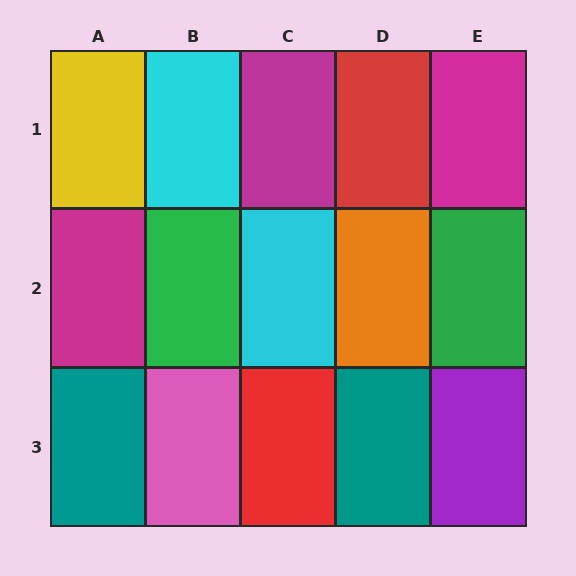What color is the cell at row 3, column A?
Teal.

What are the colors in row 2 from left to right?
Magenta, green, cyan, orange, green.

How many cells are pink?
1 cell is pink.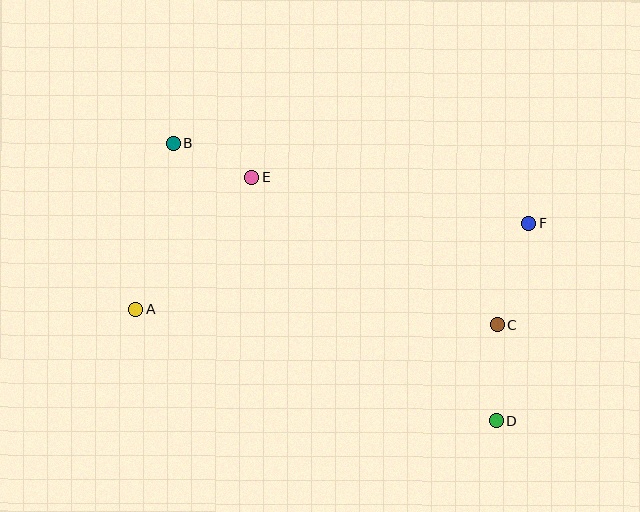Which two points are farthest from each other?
Points B and D are farthest from each other.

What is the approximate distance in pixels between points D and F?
The distance between D and F is approximately 200 pixels.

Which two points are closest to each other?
Points B and E are closest to each other.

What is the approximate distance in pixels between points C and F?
The distance between C and F is approximately 106 pixels.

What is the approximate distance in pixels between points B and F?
The distance between B and F is approximately 365 pixels.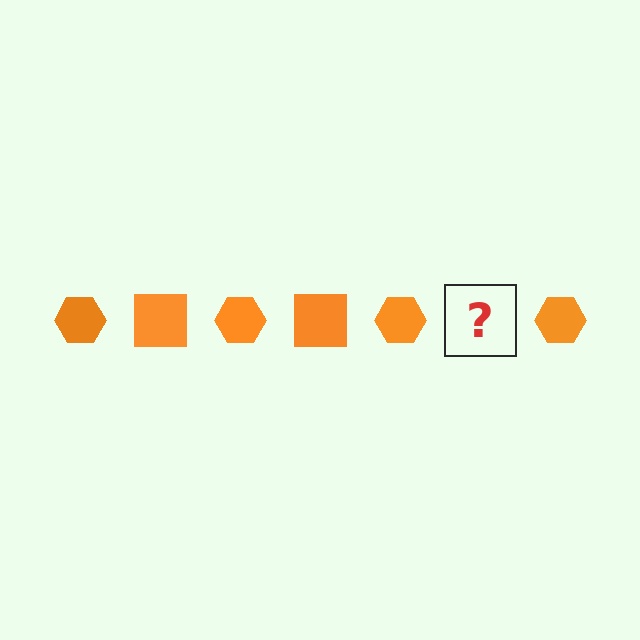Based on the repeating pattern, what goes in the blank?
The blank should be an orange square.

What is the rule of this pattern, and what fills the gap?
The rule is that the pattern cycles through hexagon, square shapes in orange. The gap should be filled with an orange square.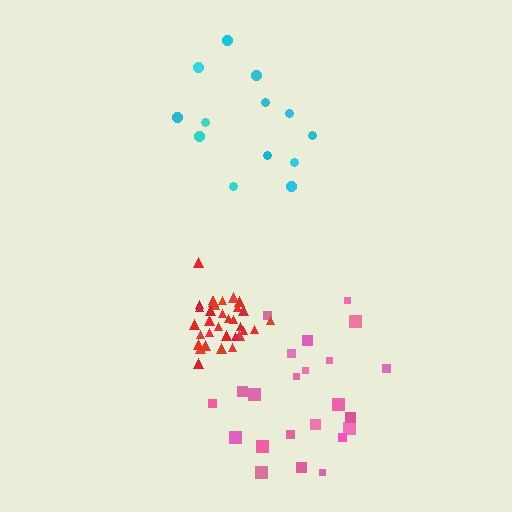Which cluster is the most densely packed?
Red.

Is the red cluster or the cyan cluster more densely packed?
Red.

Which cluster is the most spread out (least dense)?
Cyan.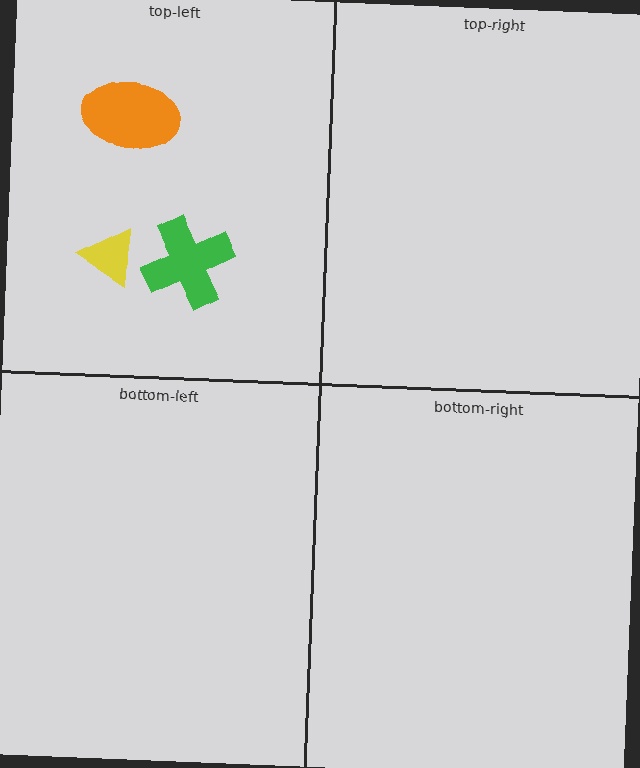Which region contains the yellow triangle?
The top-left region.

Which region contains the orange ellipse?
The top-left region.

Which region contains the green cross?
The top-left region.